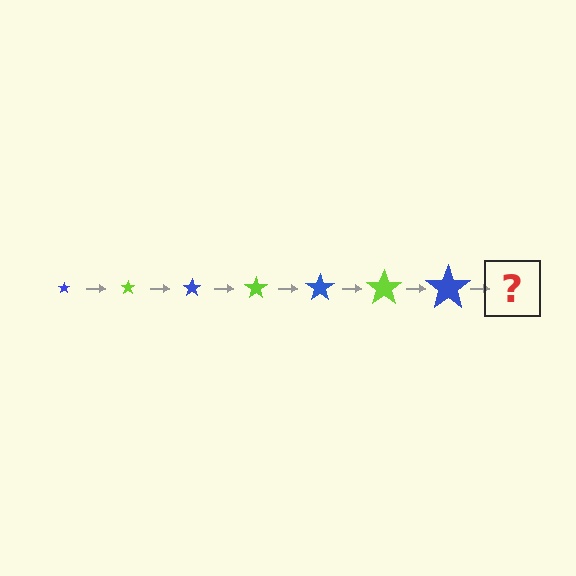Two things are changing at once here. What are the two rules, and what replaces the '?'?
The two rules are that the star grows larger each step and the color cycles through blue and lime. The '?' should be a lime star, larger than the previous one.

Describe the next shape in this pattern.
It should be a lime star, larger than the previous one.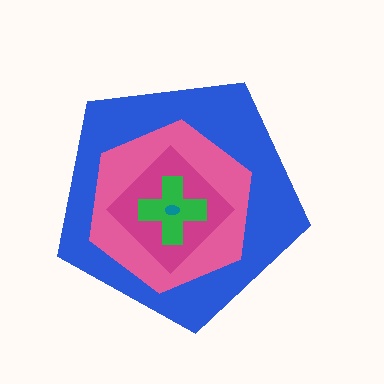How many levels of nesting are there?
5.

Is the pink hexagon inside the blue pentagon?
Yes.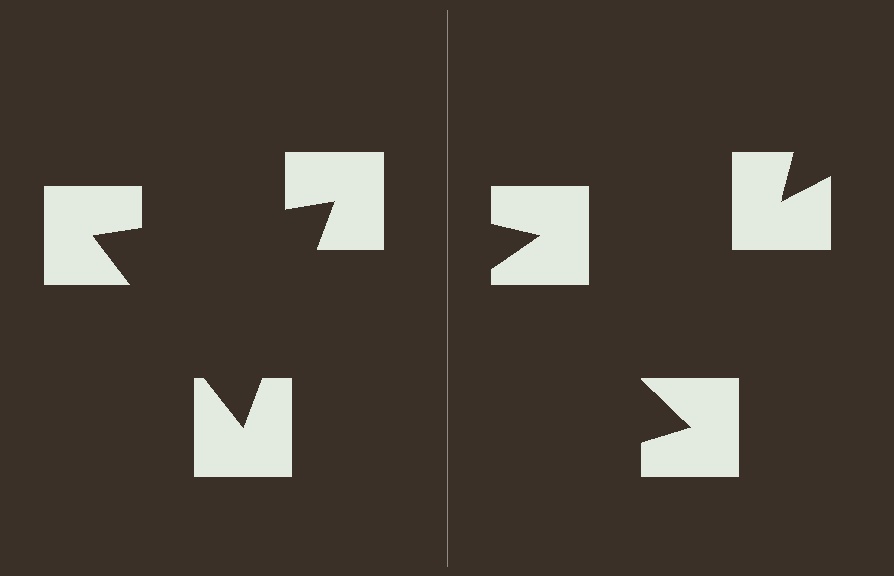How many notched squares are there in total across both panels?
6 — 3 on each side.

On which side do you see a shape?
An illusory triangle appears on the left side. On the right side the wedge cuts are rotated, so no coherent shape forms.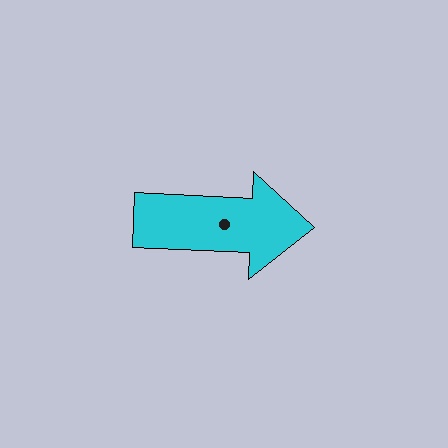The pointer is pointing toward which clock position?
Roughly 3 o'clock.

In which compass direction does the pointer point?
East.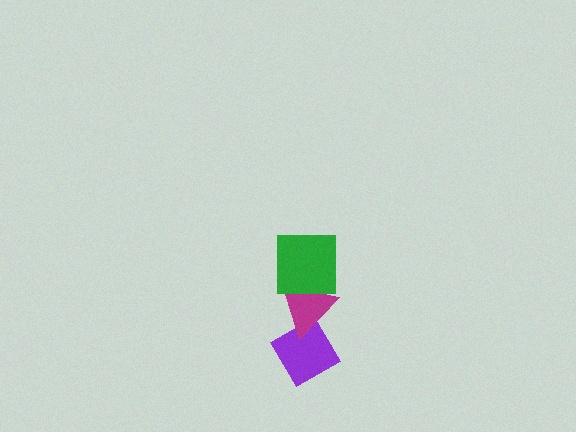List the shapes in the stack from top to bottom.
From top to bottom: the green square, the magenta triangle, the purple diamond.